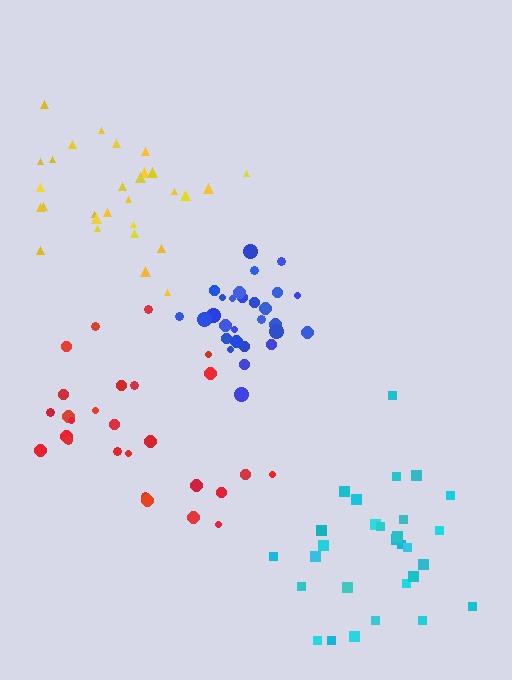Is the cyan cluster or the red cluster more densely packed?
Red.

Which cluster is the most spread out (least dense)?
Cyan.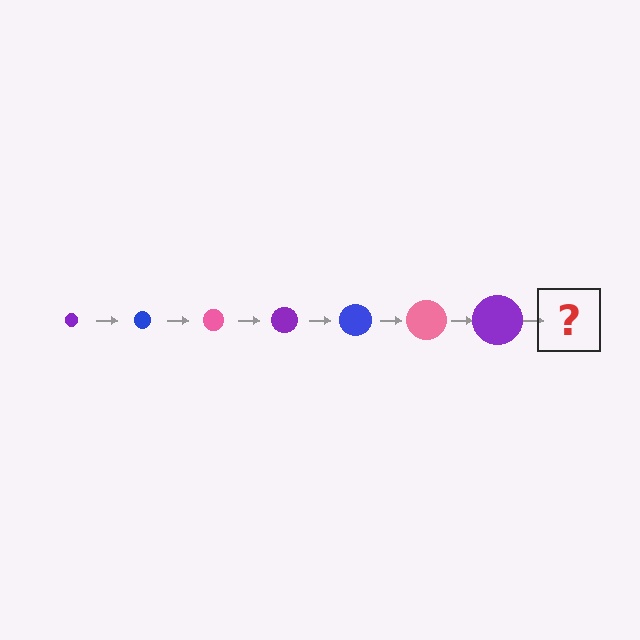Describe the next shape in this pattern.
It should be a blue circle, larger than the previous one.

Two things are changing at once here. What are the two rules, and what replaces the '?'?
The two rules are that the circle grows larger each step and the color cycles through purple, blue, and pink. The '?' should be a blue circle, larger than the previous one.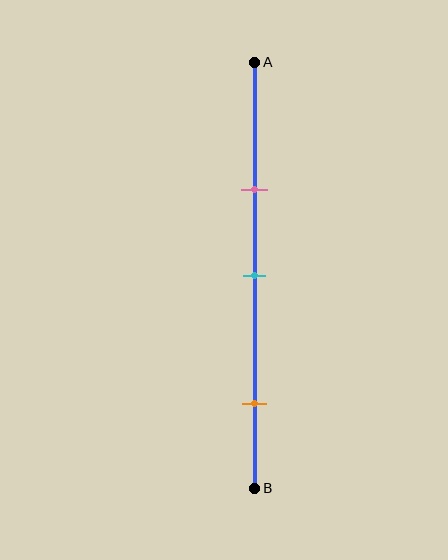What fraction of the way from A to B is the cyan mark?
The cyan mark is approximately 50% (0.5) of the way from A to B.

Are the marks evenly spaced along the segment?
No, the marks are not evenly spaced.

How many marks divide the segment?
There are 3 marks dividing the segment.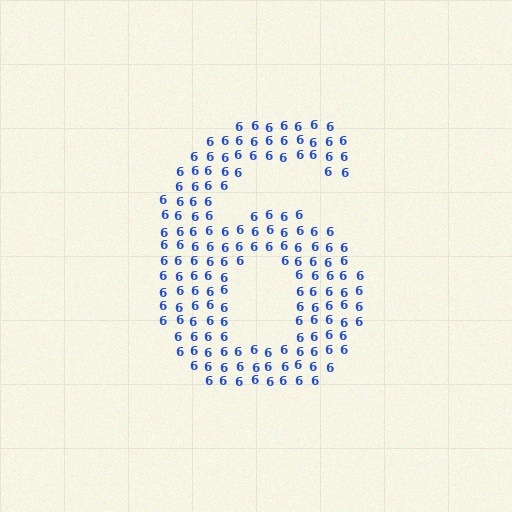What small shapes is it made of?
It is made of small digit 6's.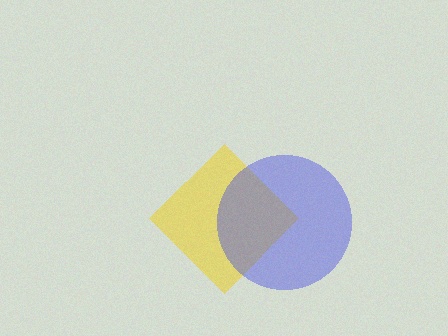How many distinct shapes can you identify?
There are 2 distinct shapes: a yellow diamond, a blue circle.